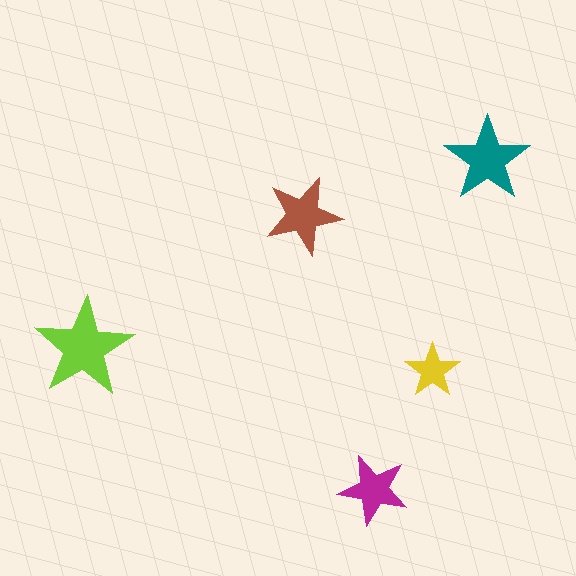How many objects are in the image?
There are 5 objects in the image.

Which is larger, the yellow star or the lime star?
The lime one.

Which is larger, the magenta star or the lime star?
The lime one.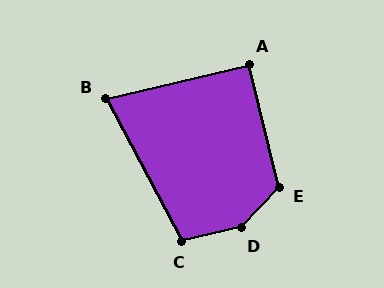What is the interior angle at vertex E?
Approximately 123 degrees (obtuse).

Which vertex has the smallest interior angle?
B, at approximately 75 degrees.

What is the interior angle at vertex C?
Approximately 106 degrees (obtuse).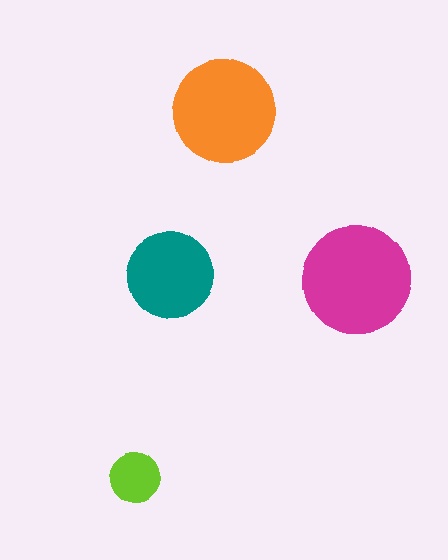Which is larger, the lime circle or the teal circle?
The teal one.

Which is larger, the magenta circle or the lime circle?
The magenta one.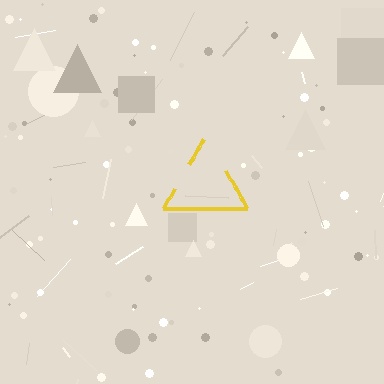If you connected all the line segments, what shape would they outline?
They would outline a triangle.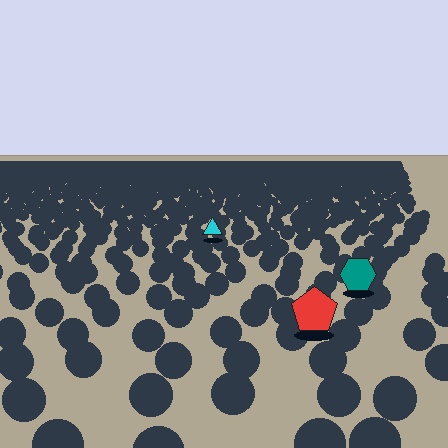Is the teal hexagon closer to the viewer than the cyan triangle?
Yes. The teal hexagon is closer — you can tell from the texture gradient: the ground texture is coarser near it.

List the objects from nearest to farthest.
From nearest to farthest: the red pentagon, the teal hexagon, the cyan triangle.